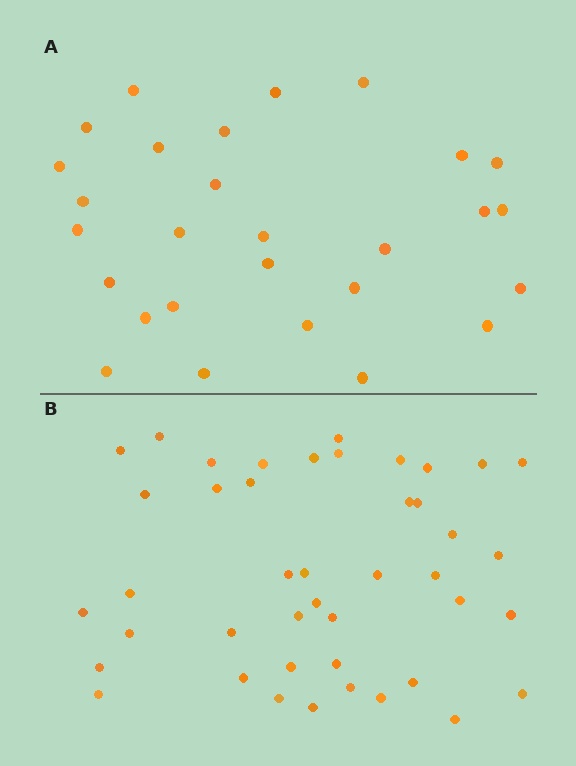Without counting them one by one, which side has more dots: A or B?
Region B (the bottom region) has more dots.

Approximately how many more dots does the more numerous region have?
Region B has approximately 15 more dots than region A.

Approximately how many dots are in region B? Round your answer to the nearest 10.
About 40 dots. (The exact count is 43, which rounds to 40.)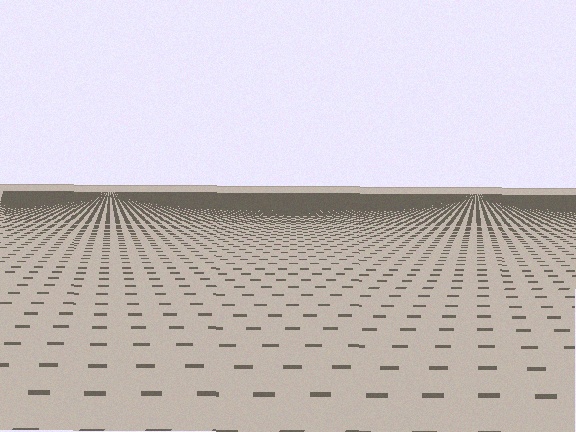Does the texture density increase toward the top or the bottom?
Density increases toward the top.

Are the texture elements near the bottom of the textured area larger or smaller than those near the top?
Larger. Near the bottom, elements are closer to the viewer and appear at a bigger on-screen size.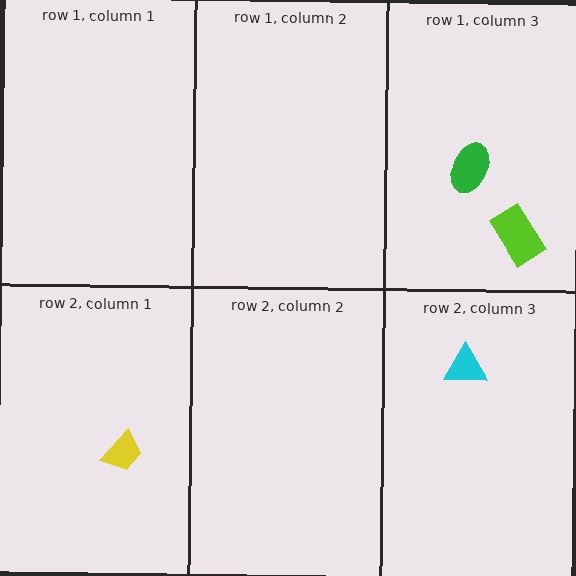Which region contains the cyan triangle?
The row 2, column 3 region.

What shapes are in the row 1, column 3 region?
The lime rectangle, the green ellipse.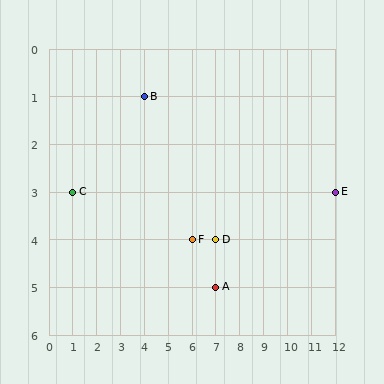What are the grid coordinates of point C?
Point C is at grid coordinates (1, 3).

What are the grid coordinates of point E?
Point E is at grid coordinates (12, 3).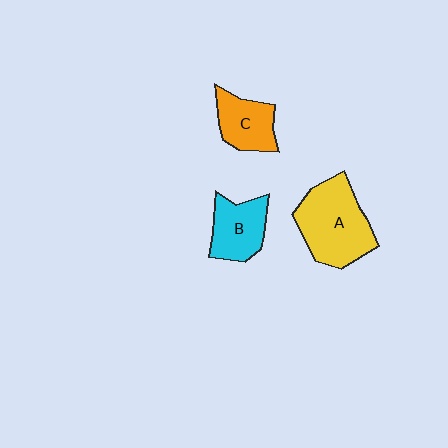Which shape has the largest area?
Shape A (yellow).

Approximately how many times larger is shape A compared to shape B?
Approximately 1.6 times.